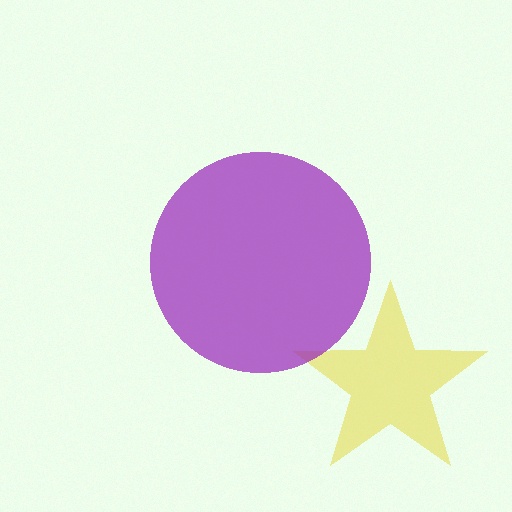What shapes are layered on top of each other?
The layered shapes are: a yellow star, a purple circle.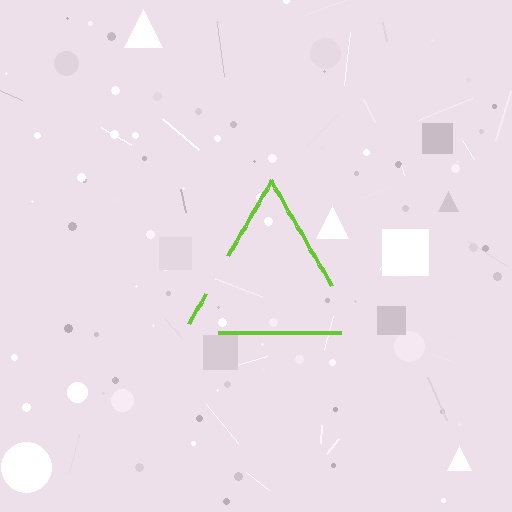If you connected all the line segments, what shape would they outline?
They would outline a triangle.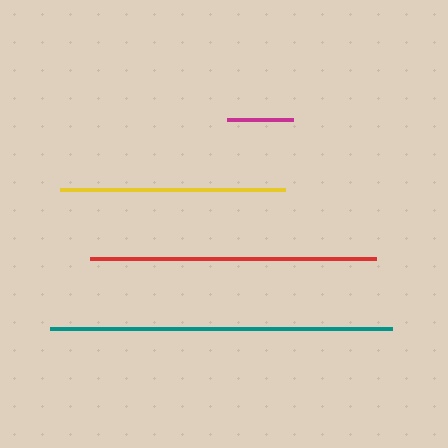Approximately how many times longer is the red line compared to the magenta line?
The red line is approximately 4.3 times the length of the magenta line.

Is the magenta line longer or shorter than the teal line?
The teal line is longer than the magenta line.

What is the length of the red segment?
The red segment is approximately 286 pixels long.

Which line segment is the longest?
The teal line is the longest at approximately 342 pixels.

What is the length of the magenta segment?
The magenta segment is approximately 66 pixels long.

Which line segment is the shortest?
The magenta line is the shortest at approximately 66 pixels.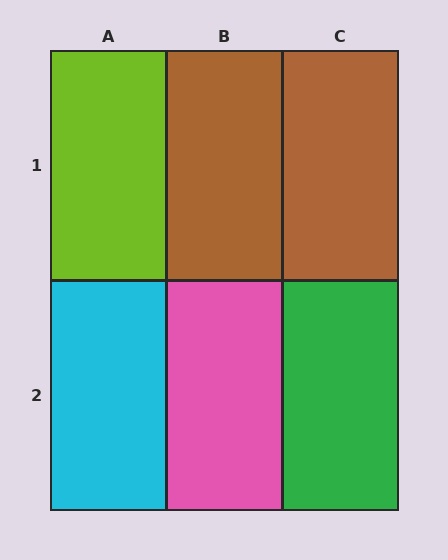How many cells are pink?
1 cell is pink.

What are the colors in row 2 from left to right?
Cyan, pink, green.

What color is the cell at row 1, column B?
Brown.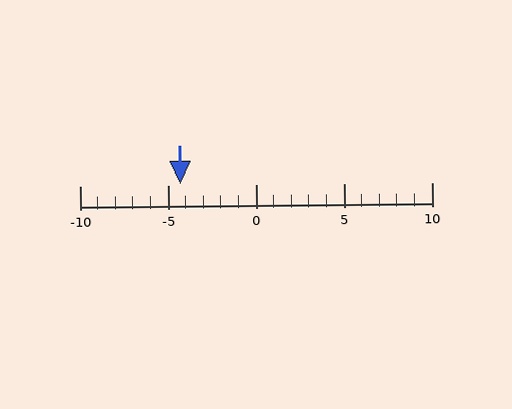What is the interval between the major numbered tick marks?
The major tick marks are spaced 5 units apart.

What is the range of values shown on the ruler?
The ruler shows values from -10 to 10.